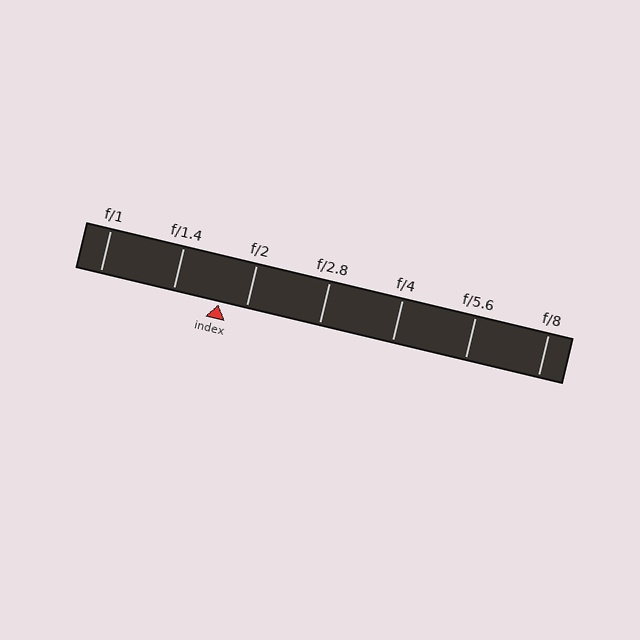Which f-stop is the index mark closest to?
The index mark is closest to f/2.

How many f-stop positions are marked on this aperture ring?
There are 7 f-stop positions marked.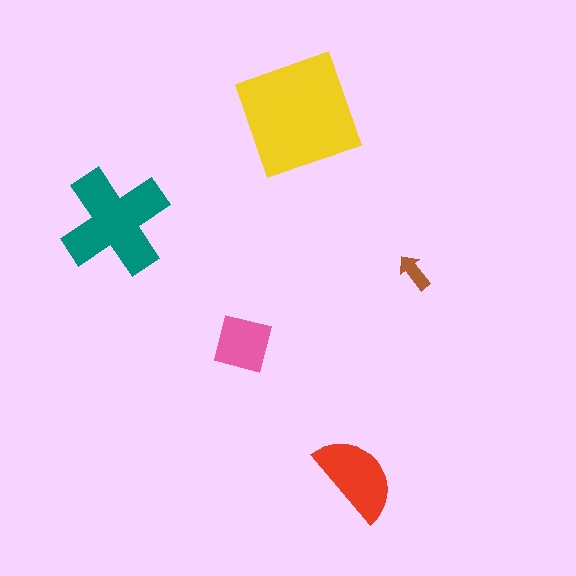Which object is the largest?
The yellow square.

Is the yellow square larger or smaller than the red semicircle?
Larger.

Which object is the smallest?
The brown arrow.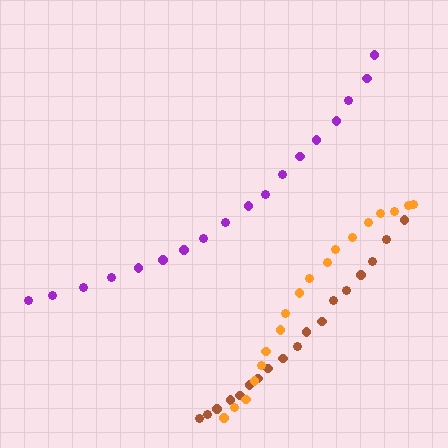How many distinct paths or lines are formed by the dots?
There are 3 distinct paths.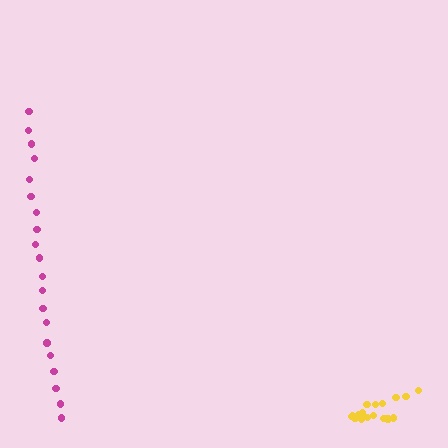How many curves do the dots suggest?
There are 2 distinct paths.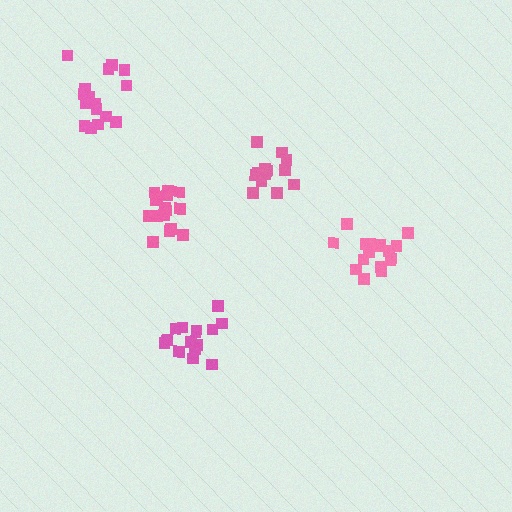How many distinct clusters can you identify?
There are 5 distinct clusters.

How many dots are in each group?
Group 1: 18 dots, Group 2: 15 dots, Group 3: 16 dots, Group 4: 13 dots, Group 5: 16 dots (78 total).